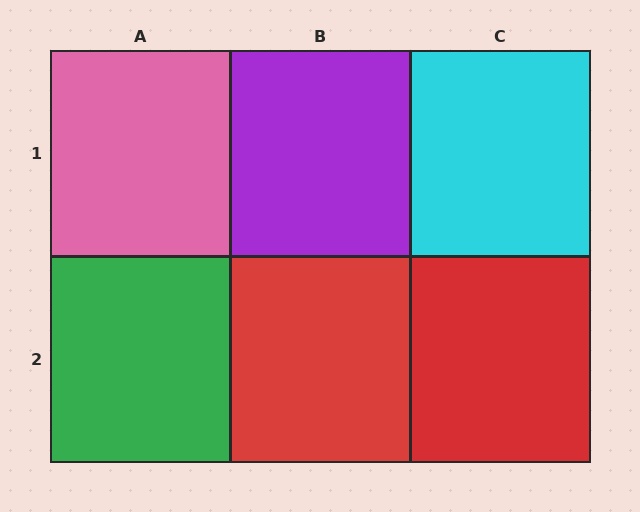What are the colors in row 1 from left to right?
Pink, purple, cyan.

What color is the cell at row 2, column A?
Green.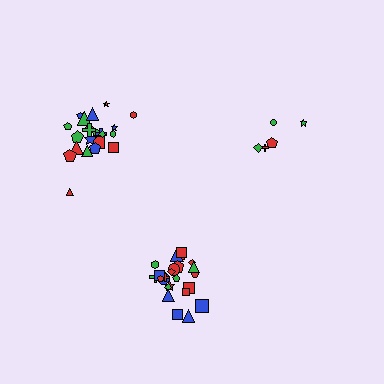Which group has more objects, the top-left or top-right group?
The top-left group.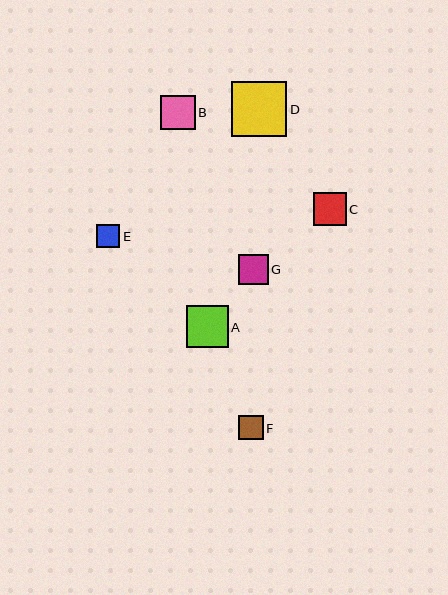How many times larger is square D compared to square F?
Square D is approximately 2.3 times the size of square F.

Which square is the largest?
Square D is the largest with a size of approximately 55 pixels.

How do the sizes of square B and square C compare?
Square B and square C are approximately the same size.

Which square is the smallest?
Square E is the smallest with a size of approximately 23 pixels.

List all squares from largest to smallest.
From largest to smallest: D, A, B, C, G, F, E.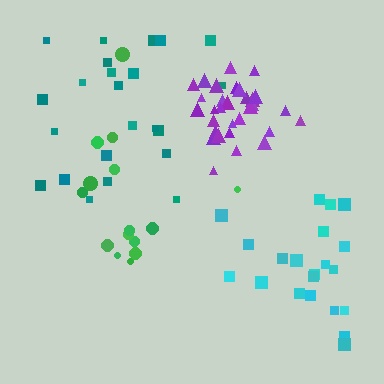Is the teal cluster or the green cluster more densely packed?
Green.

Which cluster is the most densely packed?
Purple.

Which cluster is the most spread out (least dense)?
Teal.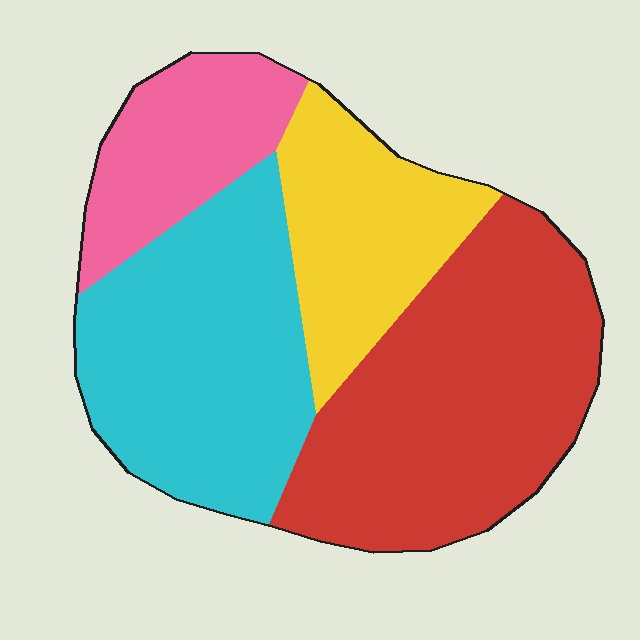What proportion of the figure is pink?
Pink takes up about one sixth (1/6) of the figure.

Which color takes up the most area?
Red, at roughly 35%.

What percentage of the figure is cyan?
Cyan takes up between a sixth and a third of the figure.